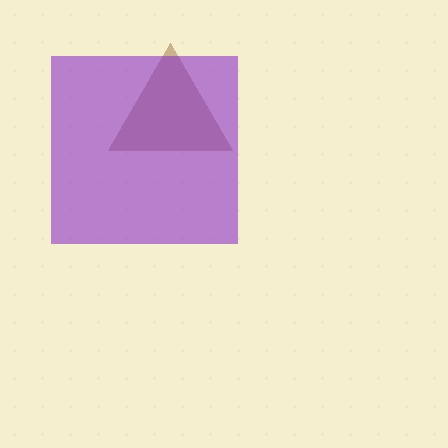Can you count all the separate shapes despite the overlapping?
Yes, there are 2 separate shapes.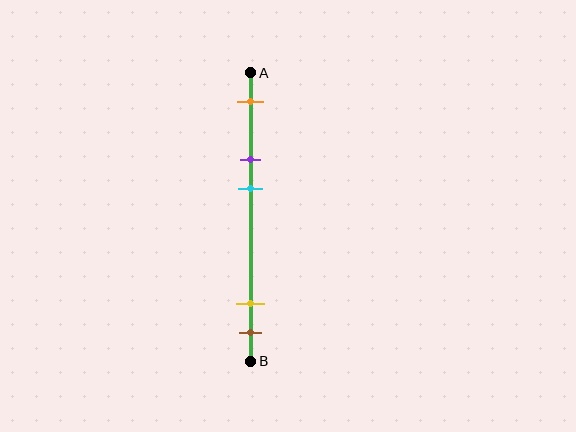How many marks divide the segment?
There are 5 marks dividing the segment.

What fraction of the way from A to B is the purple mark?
The purple mark is approximately 30% (0.3) of the way from A to B.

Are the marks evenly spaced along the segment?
No, the marks are not evenly spaced.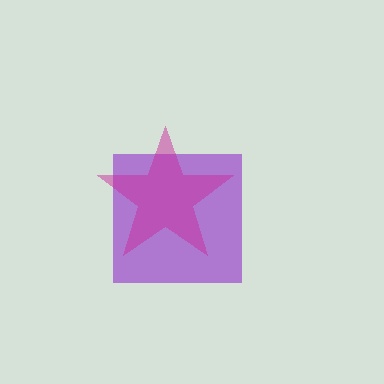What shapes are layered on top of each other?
The layered shapes are: a purple square, a magenta star.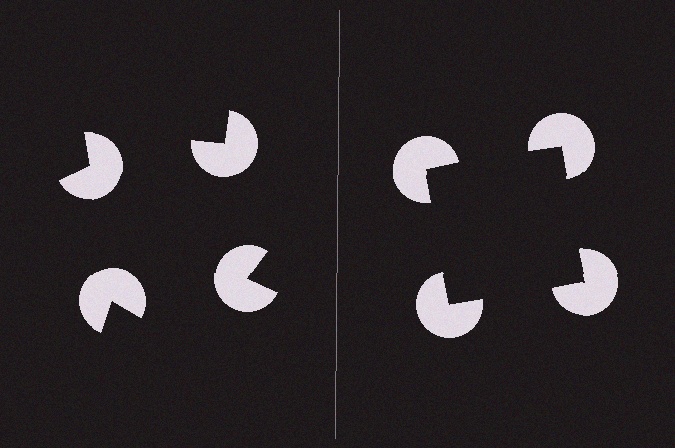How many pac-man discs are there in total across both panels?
8 — 4 on each side.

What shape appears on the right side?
An illusory square.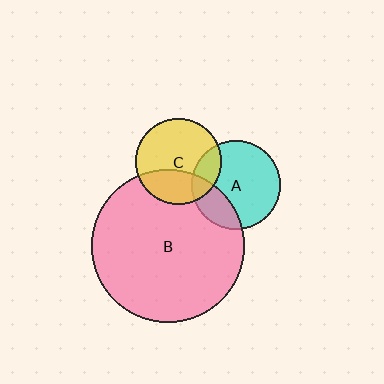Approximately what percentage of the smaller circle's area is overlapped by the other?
Approximately 25%.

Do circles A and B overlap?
Yes.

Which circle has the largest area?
Circle B (pink).